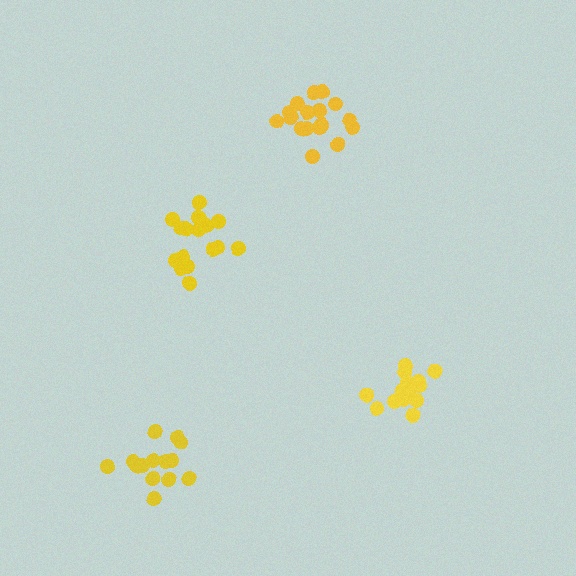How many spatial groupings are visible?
There are 4 spatial groupings.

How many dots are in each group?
Group 1: 18 dots, Group 2: 14 dots, Group 3: 14 dots, Group 4: 17 dots (63 total).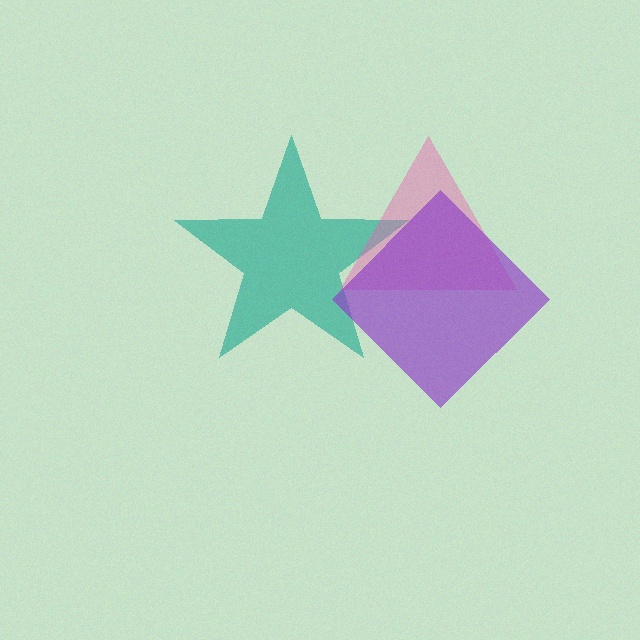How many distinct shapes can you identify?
There are 3 distinct shapes: a teal star, a pink triangle, a purple diamond.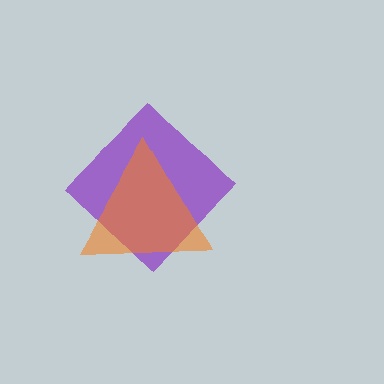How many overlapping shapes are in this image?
There are 2 overlapping shapes in the image.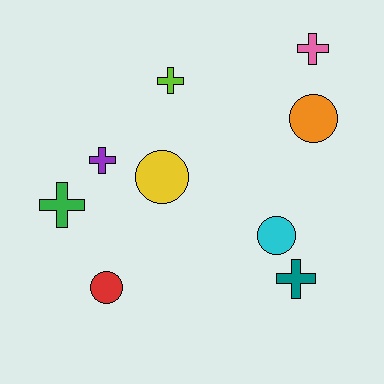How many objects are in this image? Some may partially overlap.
There are 9 objects.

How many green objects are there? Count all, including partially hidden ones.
There is 1 green object.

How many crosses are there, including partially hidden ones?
There are 5 crosses.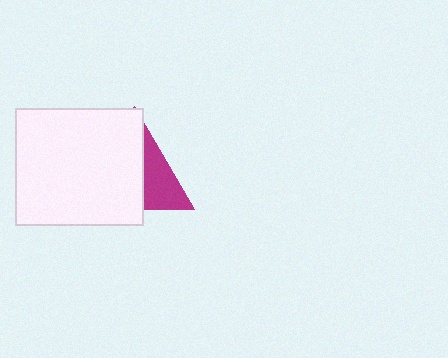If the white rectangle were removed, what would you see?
You would see the complete magenta triangle.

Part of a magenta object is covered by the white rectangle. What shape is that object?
It is a triangle.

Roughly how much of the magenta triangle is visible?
A small part of it is visible (roughly 36%).